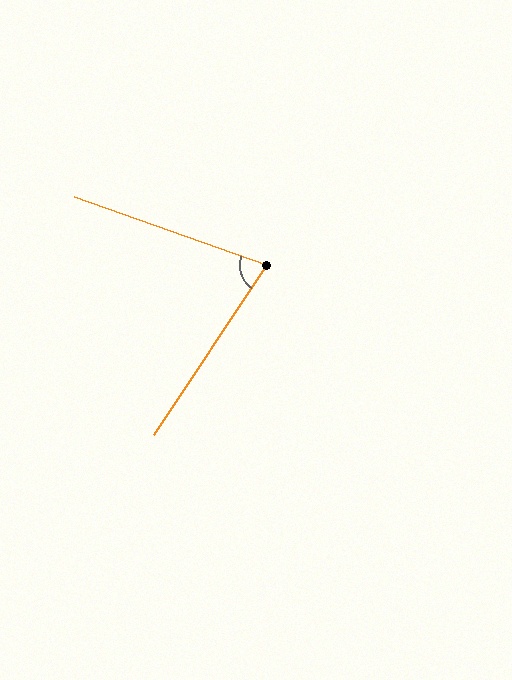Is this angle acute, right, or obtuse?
It is acute.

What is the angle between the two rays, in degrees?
Approximately 76 degrees.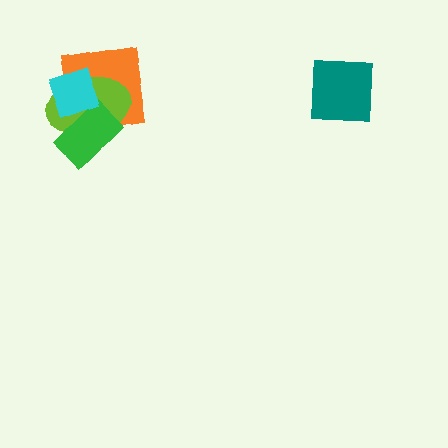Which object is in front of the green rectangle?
The cyan diamond is in front of the green rectangle.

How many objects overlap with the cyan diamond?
3 objects overlap with the cyan diamond.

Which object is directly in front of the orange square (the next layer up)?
The lime ellipse is directly in front of the orange square.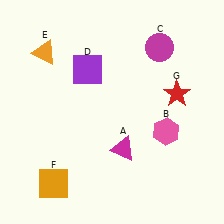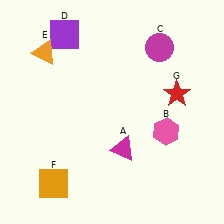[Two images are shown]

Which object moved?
The purple square (D) moved up.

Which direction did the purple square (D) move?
The purple square (D) moved up.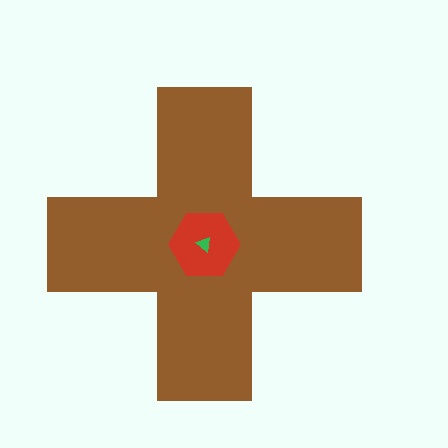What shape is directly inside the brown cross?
The red hexagon.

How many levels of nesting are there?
3.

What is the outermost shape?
The brown cross.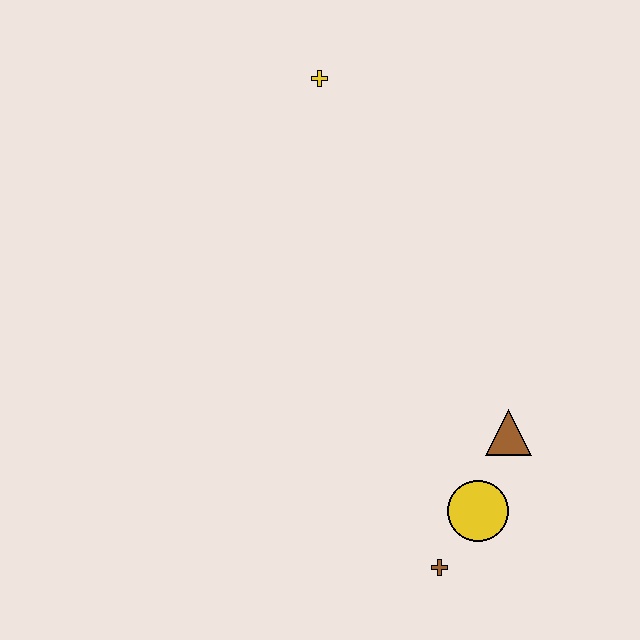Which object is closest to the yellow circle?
The brown cross is closest to the yellow circle.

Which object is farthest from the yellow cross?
The brown cross is farthest from the yellow cross.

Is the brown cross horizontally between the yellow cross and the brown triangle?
Yes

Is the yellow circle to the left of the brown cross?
No